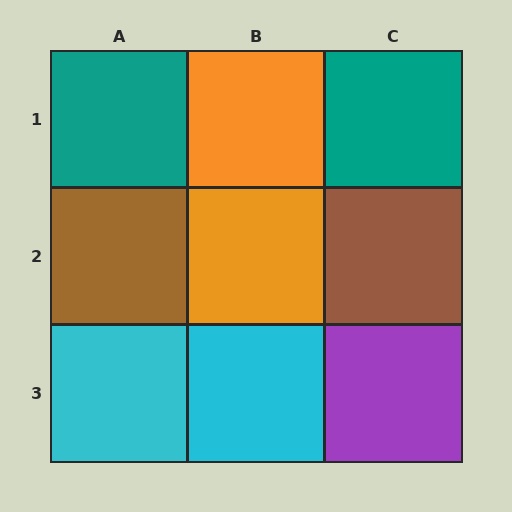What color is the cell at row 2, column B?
Orange.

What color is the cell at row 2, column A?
Brown.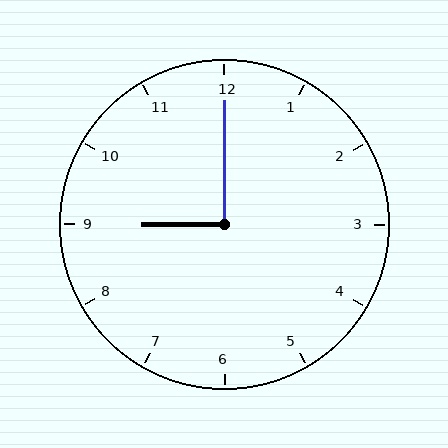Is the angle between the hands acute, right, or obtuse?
It is right.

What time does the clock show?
9:00.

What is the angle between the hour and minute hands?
Approximately 90 degrees.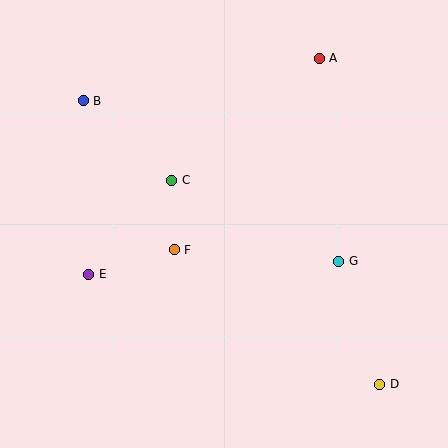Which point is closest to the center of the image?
Point F at (174, 250) is closest to the center.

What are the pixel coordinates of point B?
Point B is at (83, 101).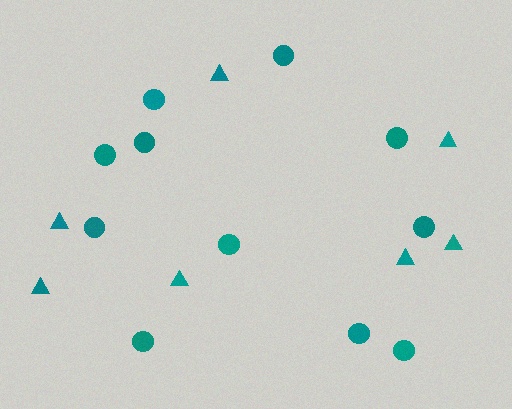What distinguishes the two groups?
There are 2 groups: one group of circles (11) and one group of triangles (7).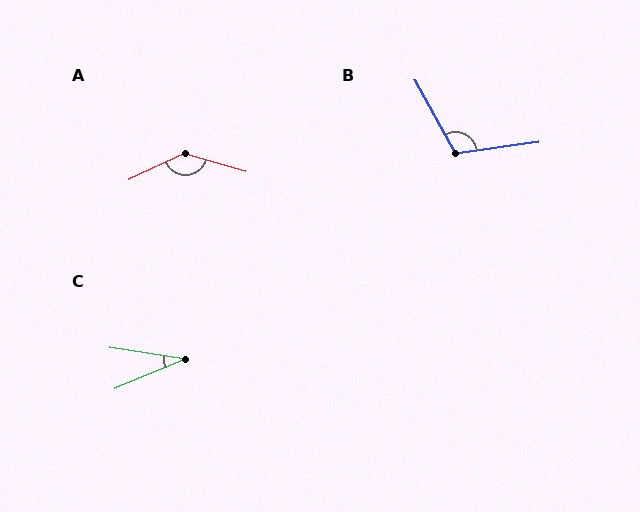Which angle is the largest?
A, at approximately 138 degrees.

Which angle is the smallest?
C, at approximately 31 degrees.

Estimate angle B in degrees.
Approximately 111 degrees.